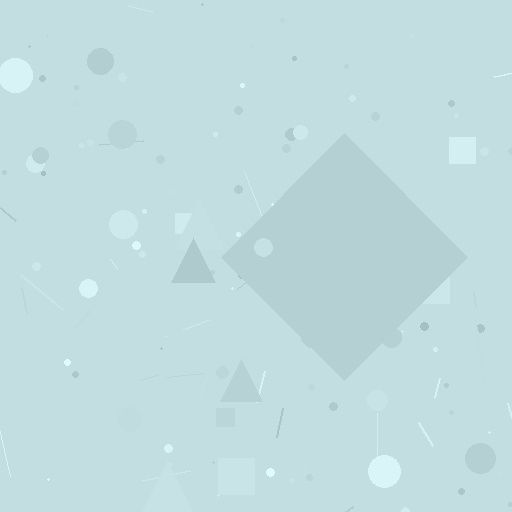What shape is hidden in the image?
A diamond is hidden in the image.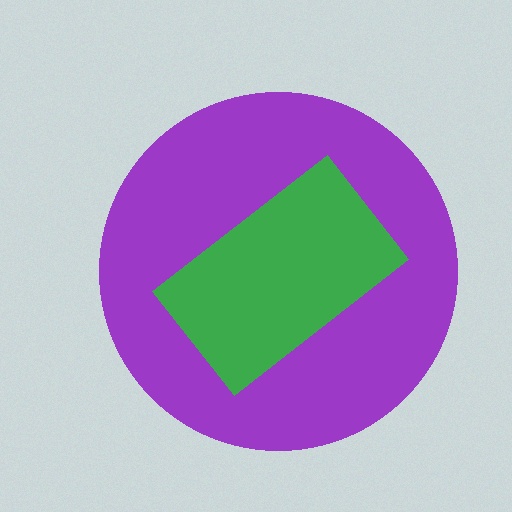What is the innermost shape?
The green rectangle.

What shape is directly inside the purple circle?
The green rectangle.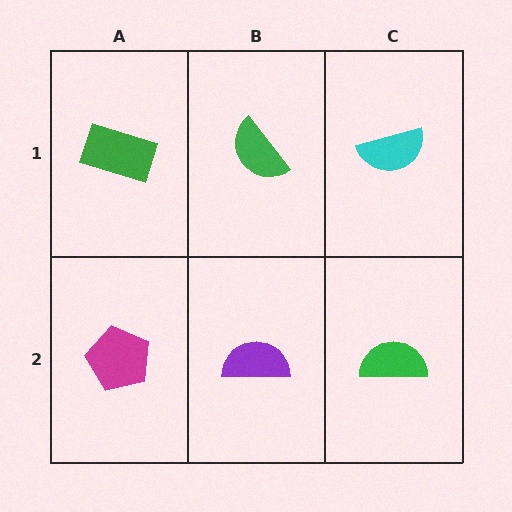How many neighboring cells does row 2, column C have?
2.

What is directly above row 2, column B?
A green semicircle.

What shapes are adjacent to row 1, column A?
A magenta pentagon (row 2, column A), a green semicircle (row 1, column B).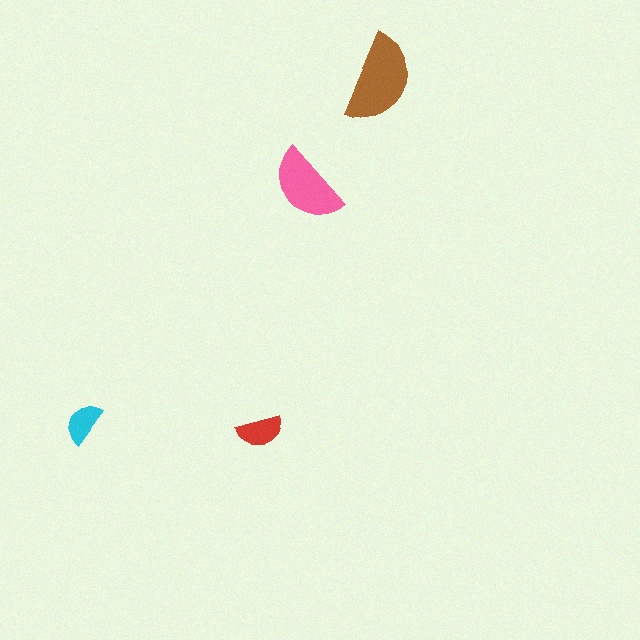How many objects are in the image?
There are 4 objects in the image.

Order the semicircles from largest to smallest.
the brown one, the pink one, the red one, the cyan one.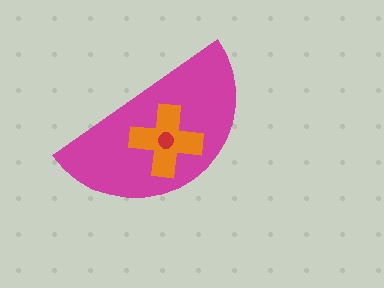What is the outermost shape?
The magenta semicircle.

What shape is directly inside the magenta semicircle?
The orange cross.